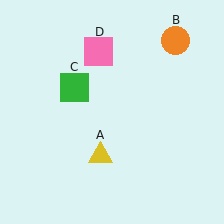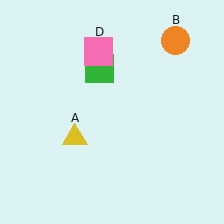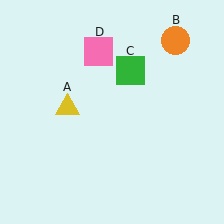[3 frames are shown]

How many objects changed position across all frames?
2 objects changed position: yellow triangle (object A), green square (object C).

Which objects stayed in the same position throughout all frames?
Orange circle (object B) and pink square (object D) remained stationary.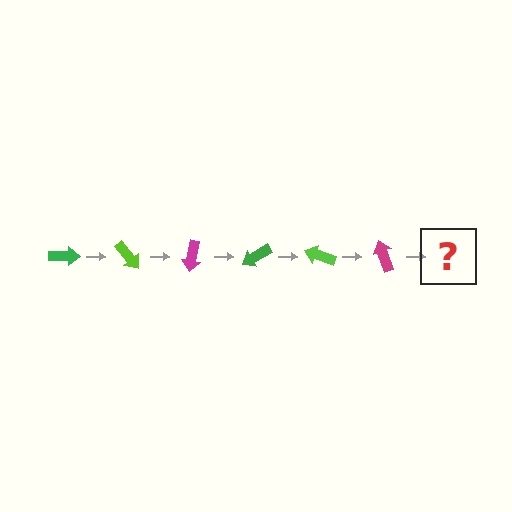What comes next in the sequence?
The next element should be a green arrow, rotated 300 degrees from the start.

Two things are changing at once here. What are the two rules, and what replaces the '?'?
The two rules are that it rotates 50 degrees each step and the color cycles through green, lime, and magenta. The '?' should be a green arrow, rotated 300 degrees from the start.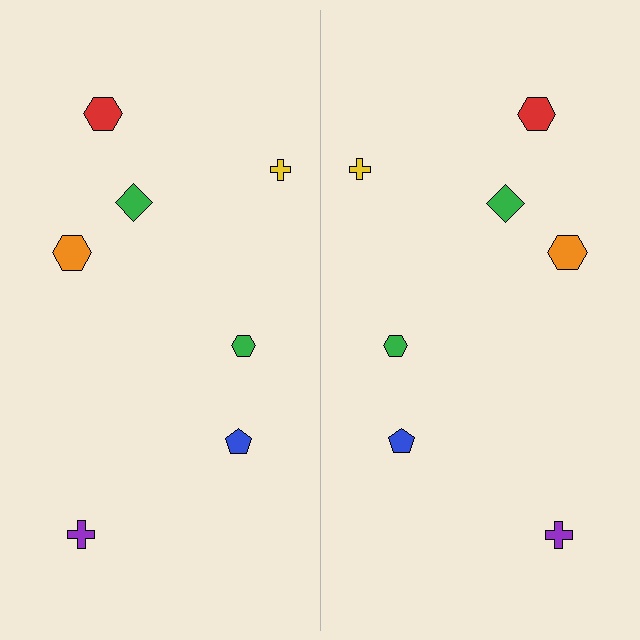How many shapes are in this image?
There are 14 shapes in this image.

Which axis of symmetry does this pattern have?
The pattern has a vertical axis of symmetry running through the center of the image.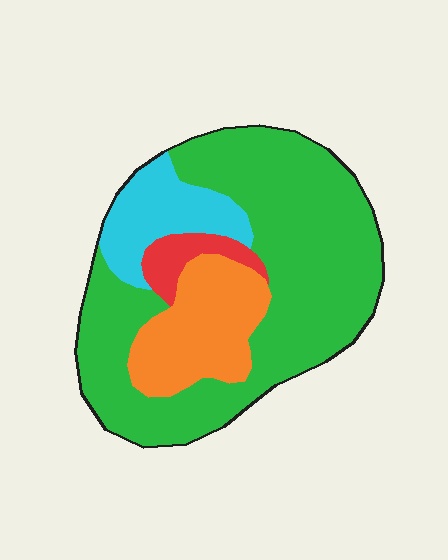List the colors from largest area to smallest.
From largest to smallest: green, orange, cyan, red.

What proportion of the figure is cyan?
Cyan covers 13% of the figure.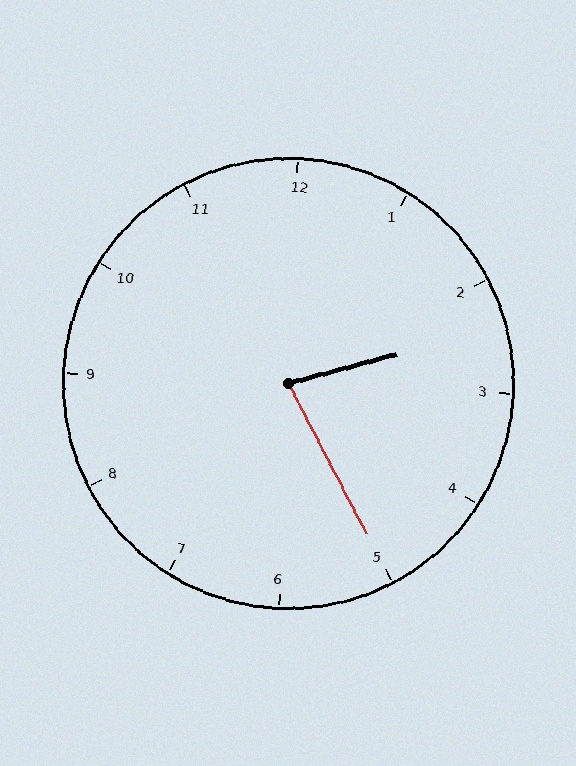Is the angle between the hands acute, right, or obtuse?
It is acute.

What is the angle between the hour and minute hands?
Approximately 78 degrees.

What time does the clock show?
2:25.